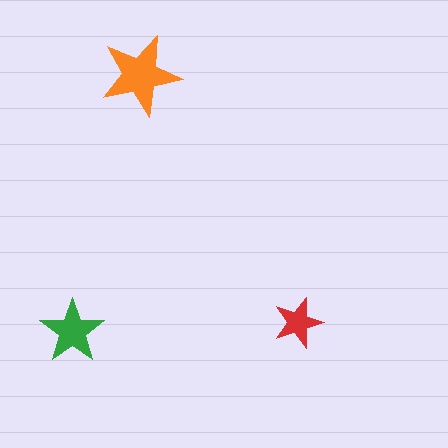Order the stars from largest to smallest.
the orange one, the green one, the red one.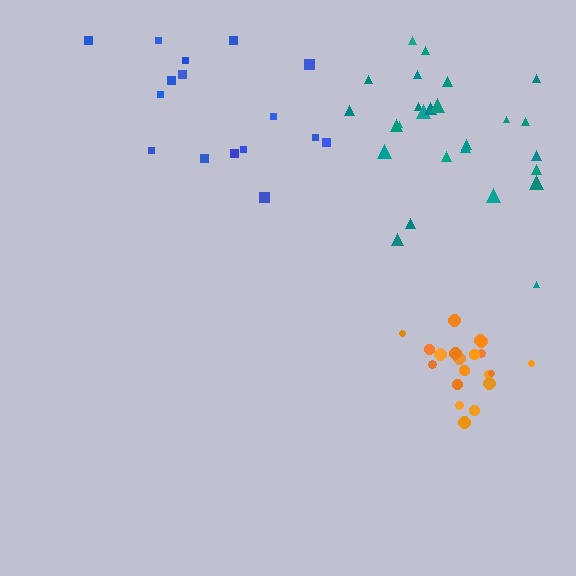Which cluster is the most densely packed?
Orange.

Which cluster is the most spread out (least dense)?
Blue.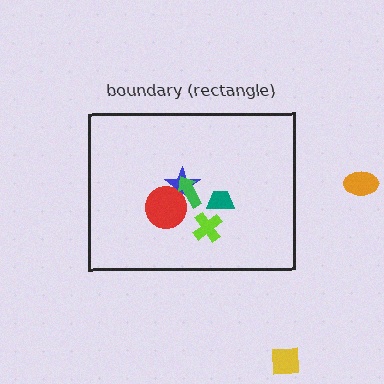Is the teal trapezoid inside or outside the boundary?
Inside.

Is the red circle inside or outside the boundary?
Inside.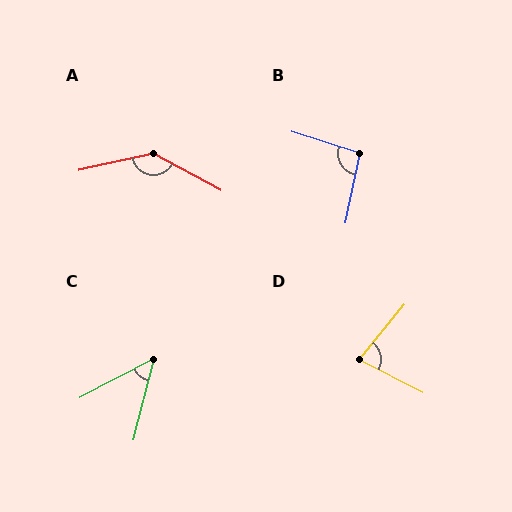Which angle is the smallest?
C, at approximately 48 degrees.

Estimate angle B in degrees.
Approximately 96 degrees.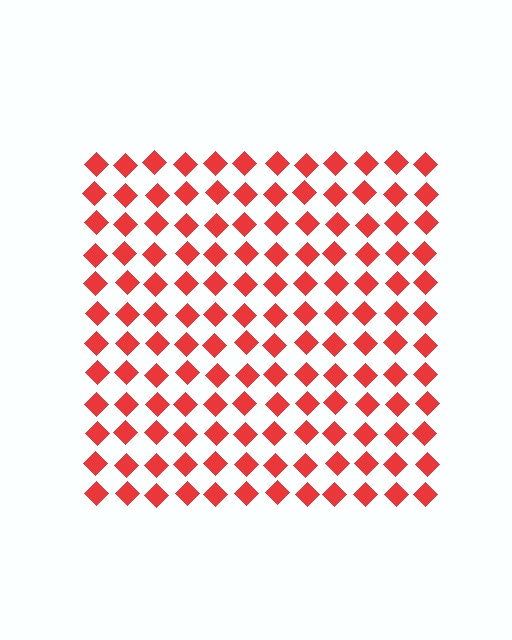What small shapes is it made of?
It is made of small diamonds.